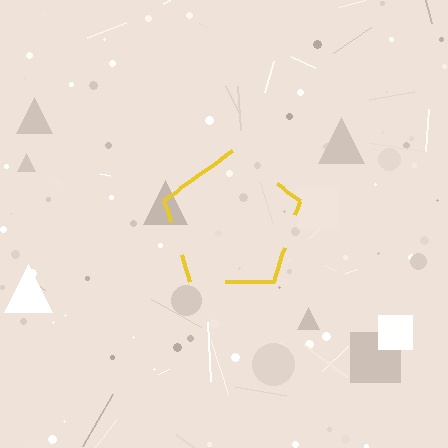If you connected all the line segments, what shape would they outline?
They would outline a pentagon.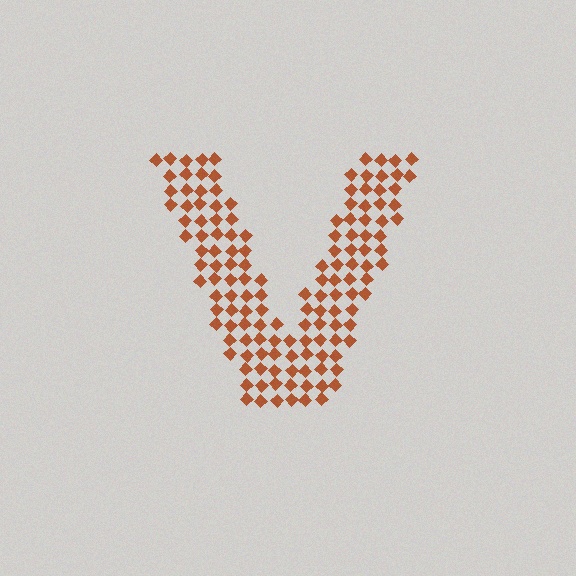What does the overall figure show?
The overall figure shows the letter V.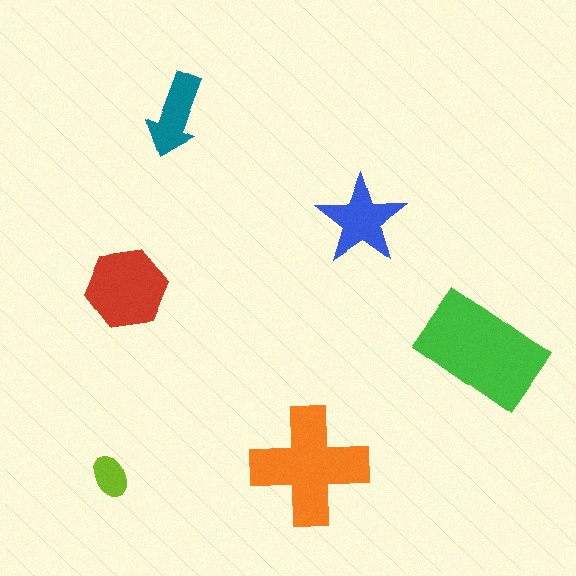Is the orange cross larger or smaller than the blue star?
Larger.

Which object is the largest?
The green rectangle.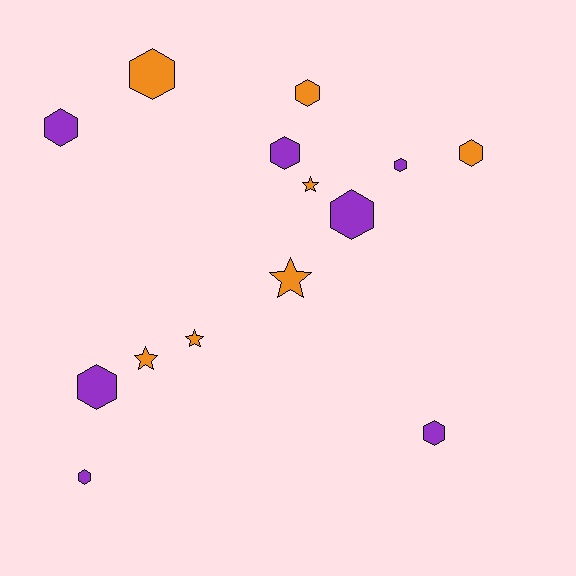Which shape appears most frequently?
Hexagon, with 10 objects.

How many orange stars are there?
There are 4 orange stars.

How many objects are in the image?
There are 14 objects.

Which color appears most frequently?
Orange, with 7 objects.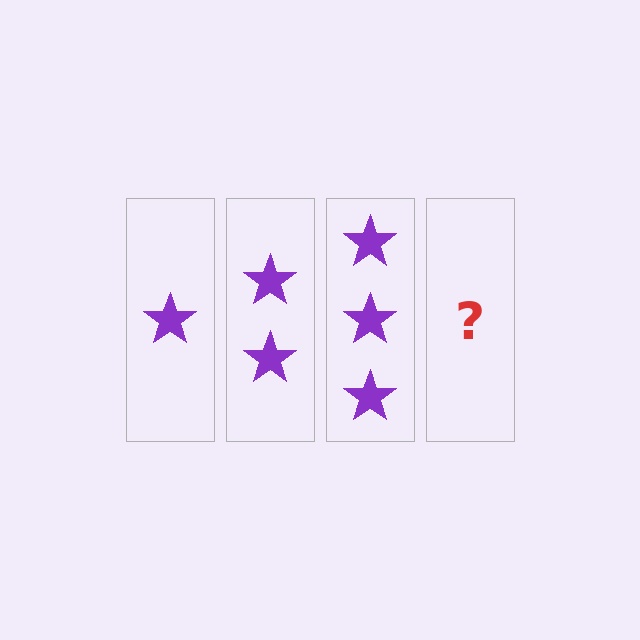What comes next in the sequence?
The next element should be 4 stars.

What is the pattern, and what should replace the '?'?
The pattern is that each step adds one more star. The '?' should be 4 stars.